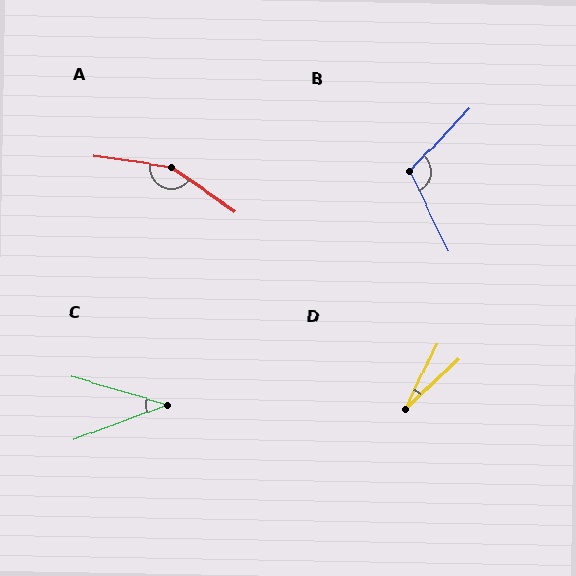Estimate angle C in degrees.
Approximately 37 degrees.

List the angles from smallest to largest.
D (21°), C (37°), B (111°), A (154°).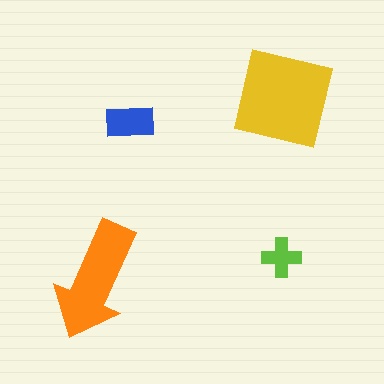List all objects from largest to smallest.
The yellow square, the orange arrow, the blue rectangle, the lime cross.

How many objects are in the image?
There are 4 objects in the image.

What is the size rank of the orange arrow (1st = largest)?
2nd.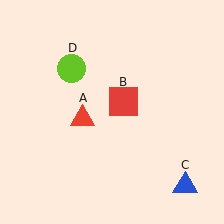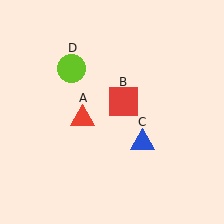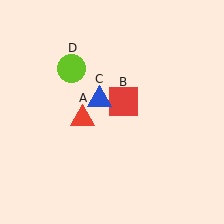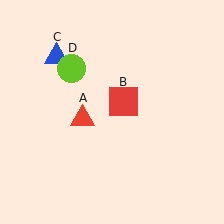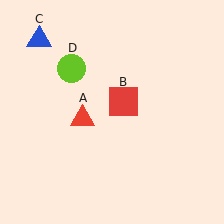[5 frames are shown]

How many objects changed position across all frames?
1 object changed position: blue triangle (object C).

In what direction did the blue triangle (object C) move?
The blue triangle (object C) moved up and to the left.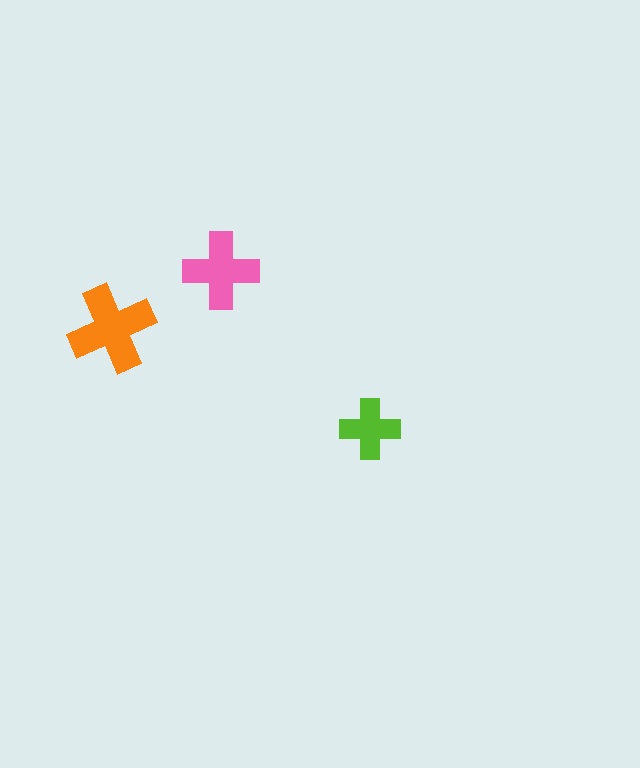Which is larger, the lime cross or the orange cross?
The orange one.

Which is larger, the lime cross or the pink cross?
The pink one.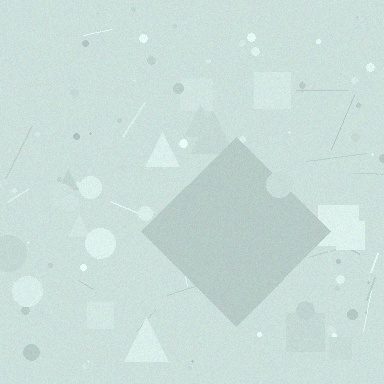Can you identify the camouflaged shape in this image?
The camouflaged shape is a diamond.